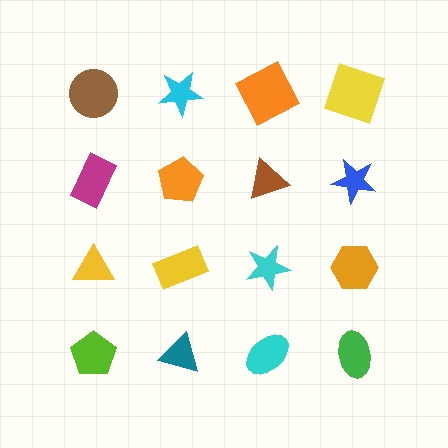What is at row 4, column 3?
A cyan ellipse.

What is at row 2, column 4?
A blue star.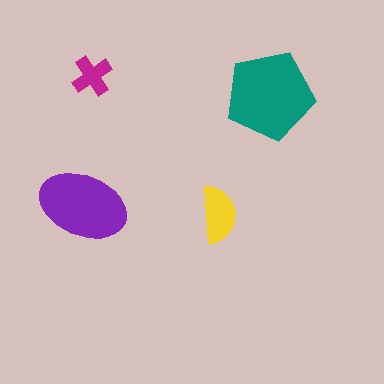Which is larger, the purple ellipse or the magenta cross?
The purple ellipse.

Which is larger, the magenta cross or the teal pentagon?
The teal pentagon.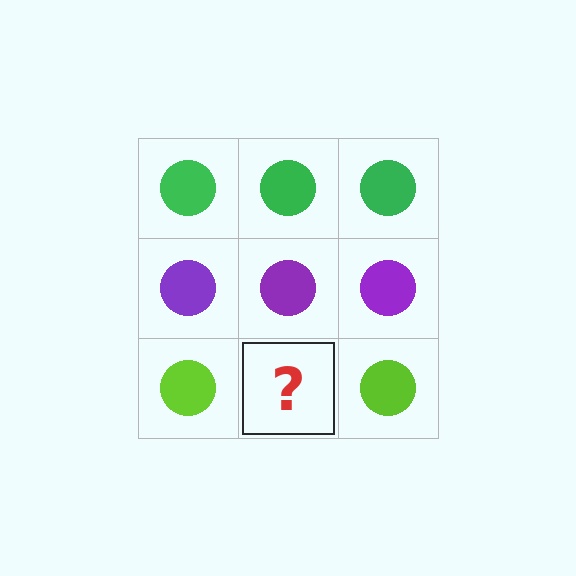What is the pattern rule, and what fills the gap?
The rule is that each row has a consistent color. The gap should be filled with a lime circle.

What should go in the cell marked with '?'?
The missing cell should contain a lime circle.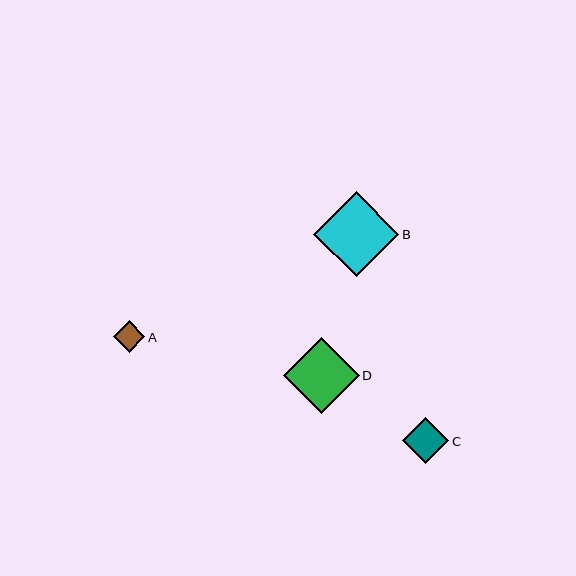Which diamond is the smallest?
Diamond A is the smallest with a size of approximately 31 pixels.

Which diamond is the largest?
Diamond B is the largest with a size of approximately 86 pixels.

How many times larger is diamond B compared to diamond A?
Diamond B is approximately 2.8 times the size of diamond A.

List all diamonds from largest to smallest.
From largest to smallest: B, D, C, A.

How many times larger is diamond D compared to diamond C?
Diamond D is approximately 1.7 times the size of diamond C.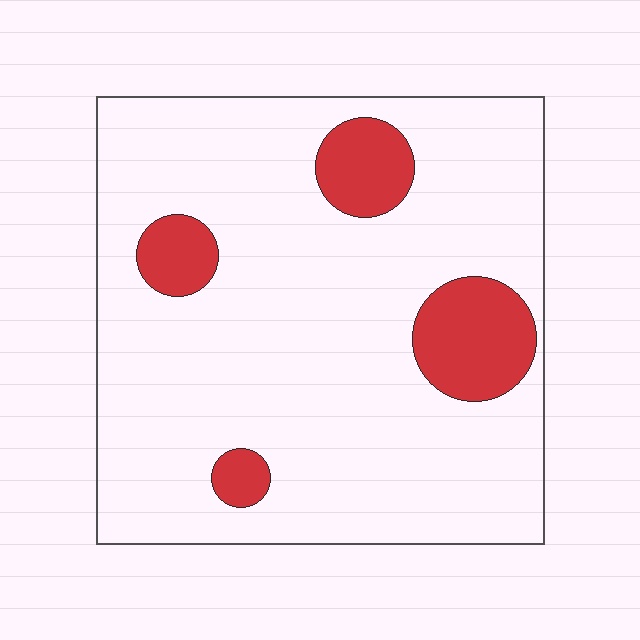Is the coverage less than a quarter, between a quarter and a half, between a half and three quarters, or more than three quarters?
Less than a quarter.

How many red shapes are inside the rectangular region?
4.